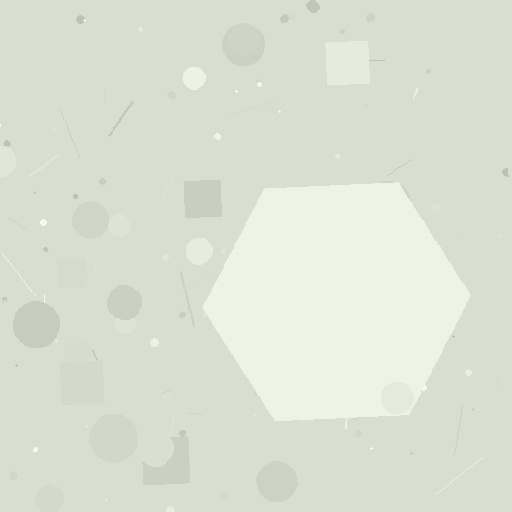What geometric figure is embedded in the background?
A hexagon is embedded in the background.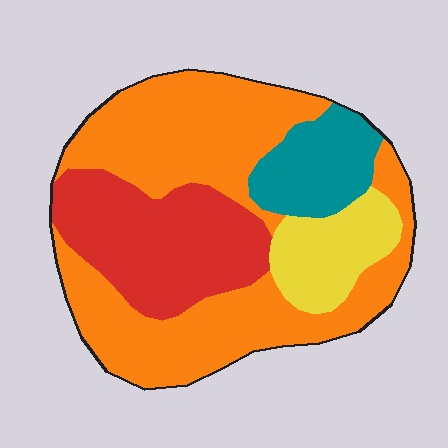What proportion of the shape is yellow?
Yellow covers about 10% of the shape.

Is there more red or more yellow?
Red.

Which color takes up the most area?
Orange, at roughly 50%.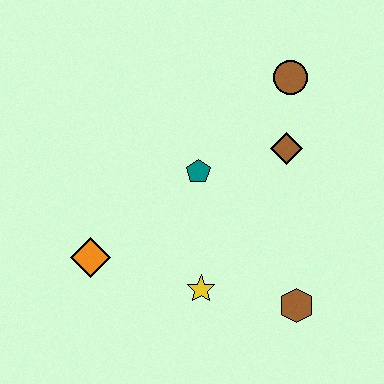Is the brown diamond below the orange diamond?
No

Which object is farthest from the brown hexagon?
The brown circle is farthest from the brown hexagon.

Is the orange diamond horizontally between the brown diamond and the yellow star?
No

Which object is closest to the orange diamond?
The yellow star is closest to the orange diamond.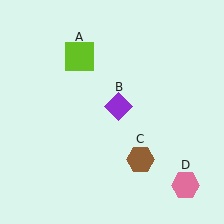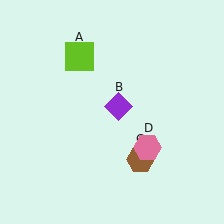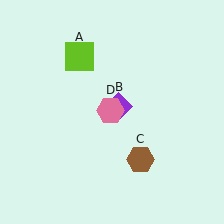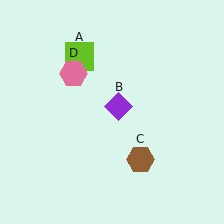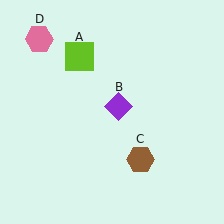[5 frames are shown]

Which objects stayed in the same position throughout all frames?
Lime square (object A) and purple diamond (object B) and brown hexagon (object C) remained stationary.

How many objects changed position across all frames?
1 object changed position: pink hexagon (object D).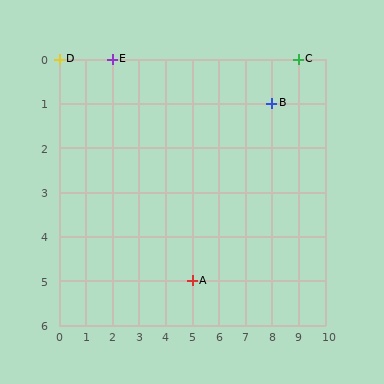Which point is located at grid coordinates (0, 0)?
Point D is at (0, 0).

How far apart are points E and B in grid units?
Points E and B are 6 columns and 1 row apart (about 6.1 grid units diagonally).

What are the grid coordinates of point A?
Point A is at grid coordinates (5, 5).